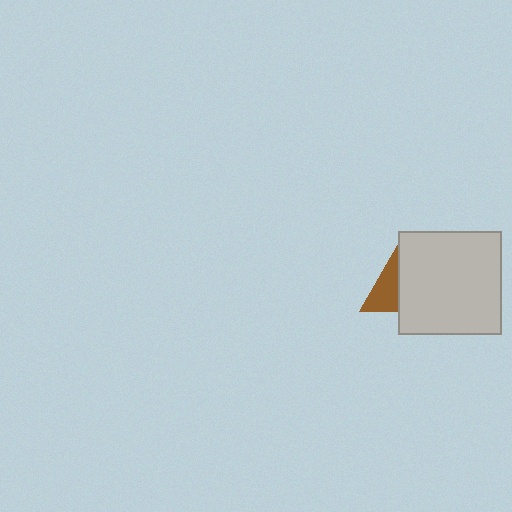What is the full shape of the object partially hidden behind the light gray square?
The partially hidden object is a brown triangle.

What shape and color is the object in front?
The object in front is a light gray square.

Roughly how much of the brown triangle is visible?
A small part of it is visible (roughly 34%).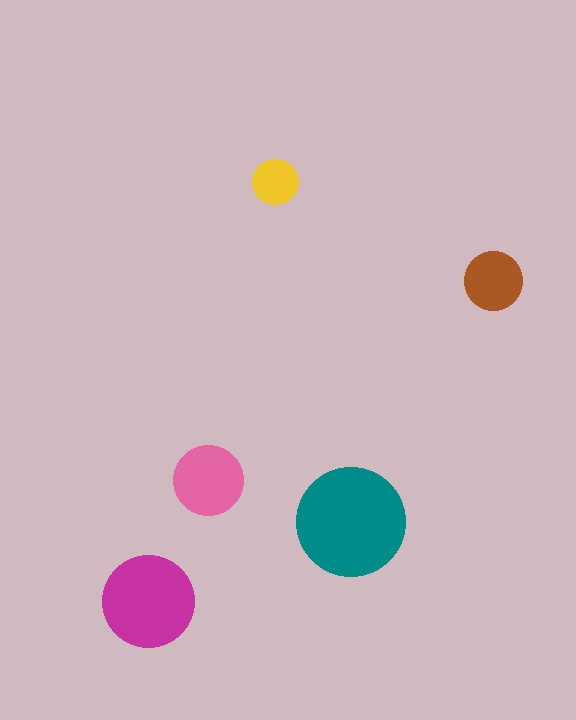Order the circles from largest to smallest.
the teal one, the magenta one, the pink one, the brown one, the yellow one.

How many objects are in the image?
There are 5 objects in the image.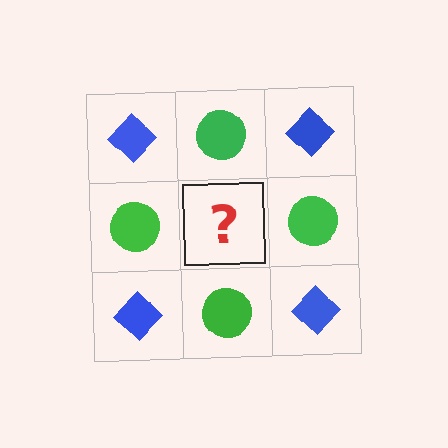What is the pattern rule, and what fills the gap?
The rule is that it alternates blue diamond and green circle in a checkerboard pattern. The gap should be filled with a blue diamond.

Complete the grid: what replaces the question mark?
The question mark should be replaced with a blue diamond.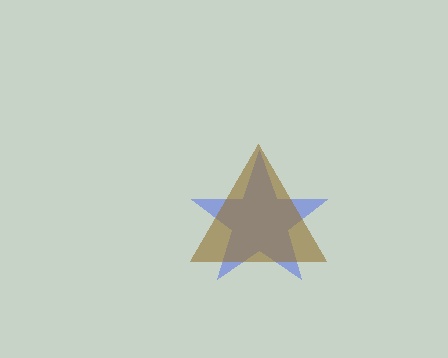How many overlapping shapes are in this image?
There are 2 overlapping shapes in the image.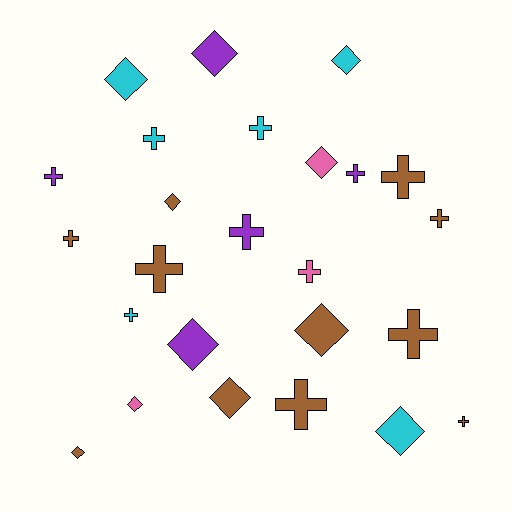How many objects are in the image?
There are 25 objects.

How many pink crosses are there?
There is 1 pink cross.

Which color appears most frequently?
Brown, with 11 objects.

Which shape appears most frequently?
Cross, with 14 objects.